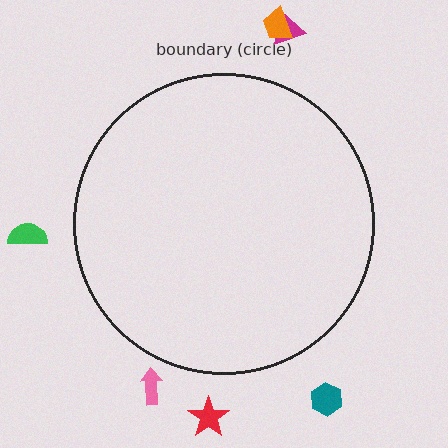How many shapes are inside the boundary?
0 inside, 6 outside.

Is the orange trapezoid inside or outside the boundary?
Outside.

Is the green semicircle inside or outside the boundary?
Outside.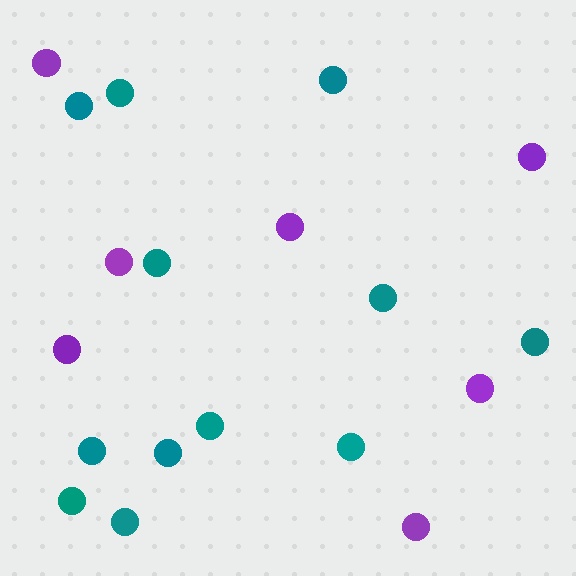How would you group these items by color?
There are 2 groups: one group of teal circles (12) and one group of purple circles (7).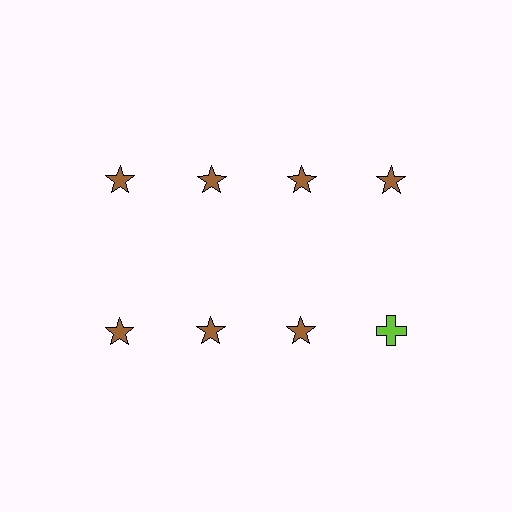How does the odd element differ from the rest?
It differs in both color (lime instead of brown) and shape (cross instead of star).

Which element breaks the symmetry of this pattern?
The lime cross in the second row, second from right column breaks the symmetry. All other shapes are brown stars.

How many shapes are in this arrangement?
There are 8 shapes arranged in a grid pattern.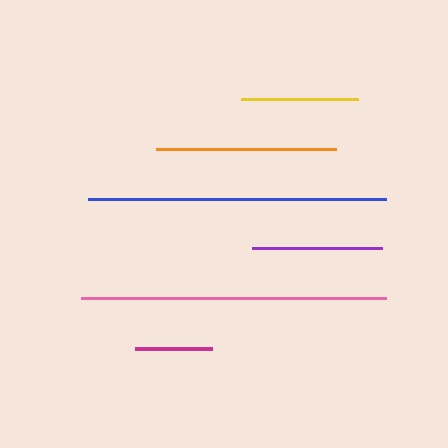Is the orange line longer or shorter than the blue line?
The blue line is longer than the orange line.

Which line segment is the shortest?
The magenta line is the shortest at approximately 77 pixels.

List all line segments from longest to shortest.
From longest to shortest: pink, blue, orange, purple, yellow, magenta.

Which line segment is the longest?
The pink line is the longest at approximately 305 pixels.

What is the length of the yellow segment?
The yellow segment is approximately 116 pixels long.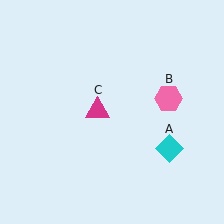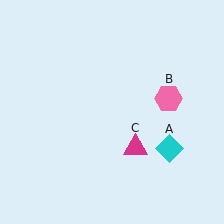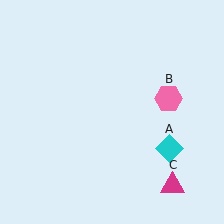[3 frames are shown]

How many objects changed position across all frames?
1 object changed position: magenta triangle (object C).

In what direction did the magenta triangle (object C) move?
The magenta triangle (object C) moved down and to the right.